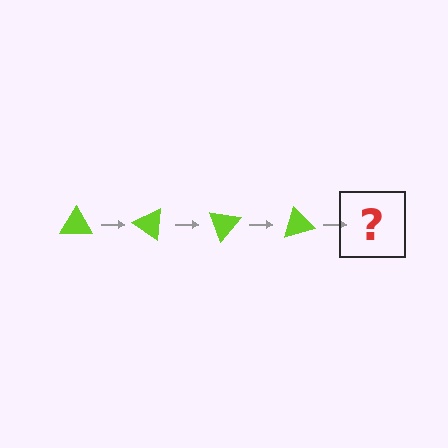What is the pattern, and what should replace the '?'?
The pattern is that the triangle rotates 35 degrees each step. The '?' should be a lime triangle rotated 140 degrees.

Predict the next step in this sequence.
The next step is a lime triangle rotated 140 degrees.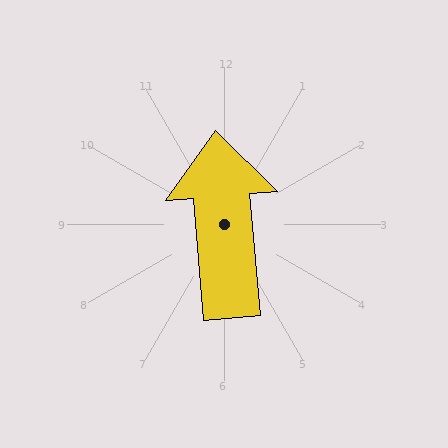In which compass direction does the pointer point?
North.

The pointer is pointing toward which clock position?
Roughly 12 o'clock.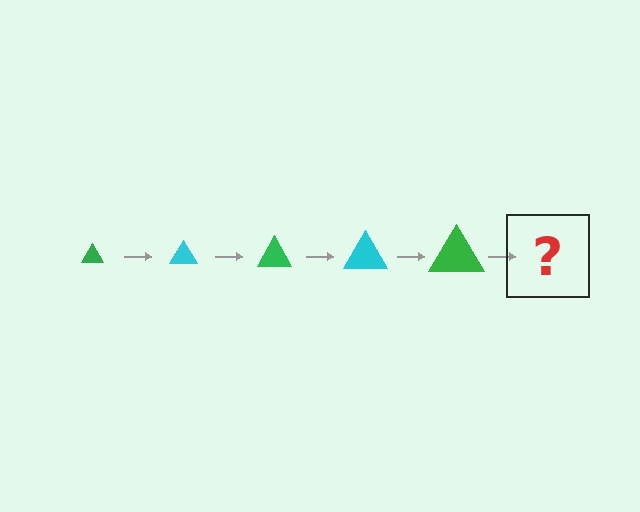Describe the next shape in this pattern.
It should be a cyan triangle, larger than the previous one.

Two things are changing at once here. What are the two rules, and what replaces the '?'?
The two rules are that the triangle grows larger each step and the color cycles through green and cyan. The '?' should be a cyan triangle, larger than the previous one.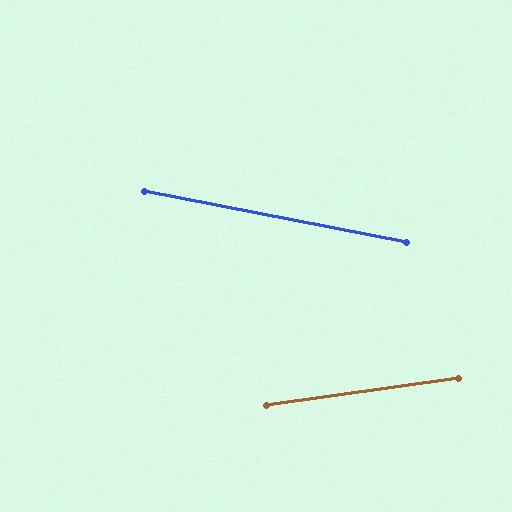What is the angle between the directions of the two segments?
Approximately 19 degrees.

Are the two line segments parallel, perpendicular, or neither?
Neither parallel nor perpendicular — they differ by about 19°.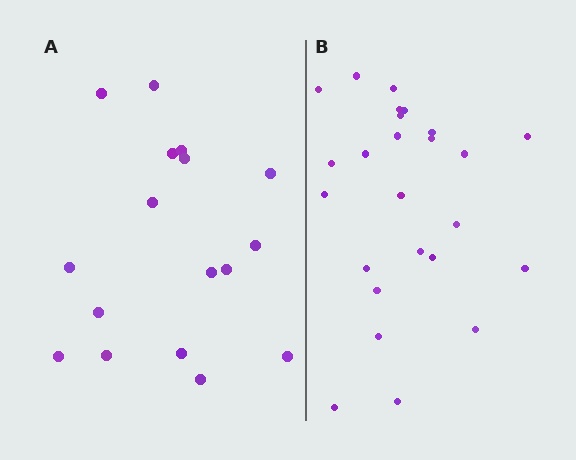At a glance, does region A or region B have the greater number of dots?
Region B (the right region) has more dots.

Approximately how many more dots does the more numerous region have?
Region B has roughly 8 or so more dots than region A.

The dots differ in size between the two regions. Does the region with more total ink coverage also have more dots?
No. Region A has more total ink coverage because its dots are larger, but region B actually contains more individual dots. Total area can be misleading — the number of items is what matters here.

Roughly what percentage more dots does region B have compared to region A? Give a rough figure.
About 45% more.